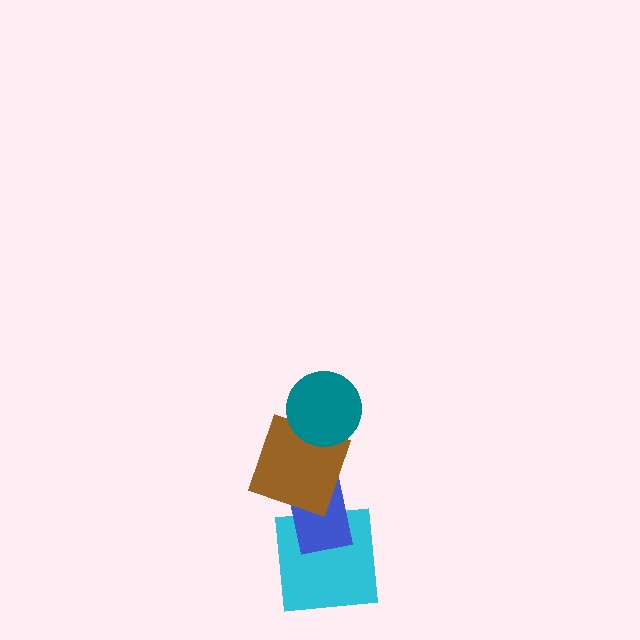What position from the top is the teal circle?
The teal circle is 1st from the top.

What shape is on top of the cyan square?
The blue rectangle is on top of the cyan square.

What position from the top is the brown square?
The brown square is 2nd from the top.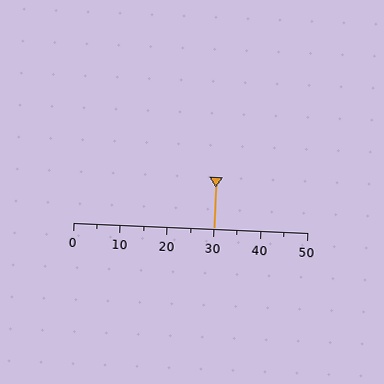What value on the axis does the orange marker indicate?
The marker indicates approximately 30.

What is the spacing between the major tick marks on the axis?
The major ticks are spaced 10 apart.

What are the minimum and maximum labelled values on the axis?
The axis runs from 0 to 50.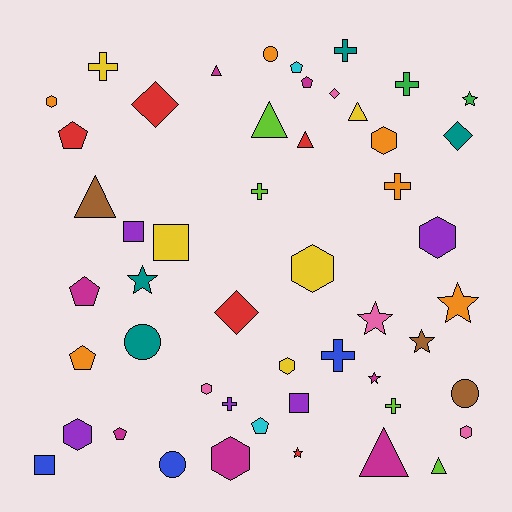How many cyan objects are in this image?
There are 2 cyan objects.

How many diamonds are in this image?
There are 4 diamonds.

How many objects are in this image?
There are 50 objects.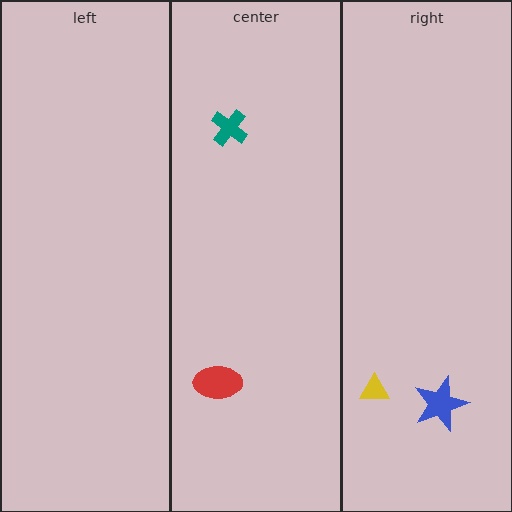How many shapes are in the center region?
2.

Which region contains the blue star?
The right region.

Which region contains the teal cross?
The center region.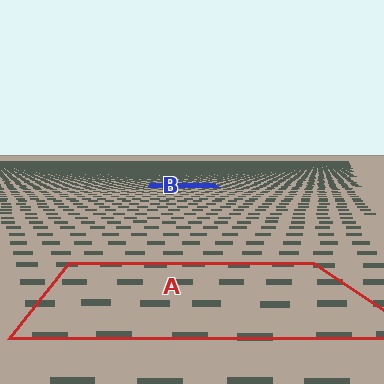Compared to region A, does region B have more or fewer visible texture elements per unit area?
Region B has more texture elements per unit area — they are packed more densely because it is farther away.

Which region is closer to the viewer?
Region A is closer. The texture elements there are larger and more spread out.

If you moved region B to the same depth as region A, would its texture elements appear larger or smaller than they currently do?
They would appear larger. At a closer depth, the same texture elements are projected at a bigger on-screen size.